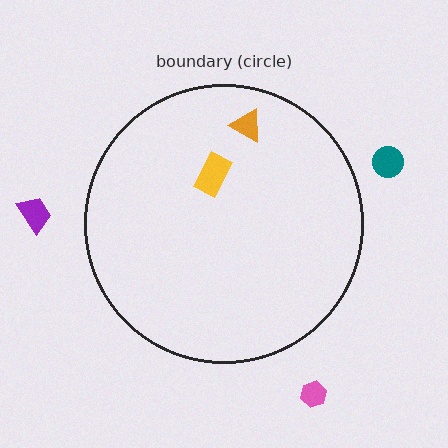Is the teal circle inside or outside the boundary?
Outside.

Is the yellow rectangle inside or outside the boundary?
Inside.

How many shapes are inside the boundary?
2 inside, 3 outside.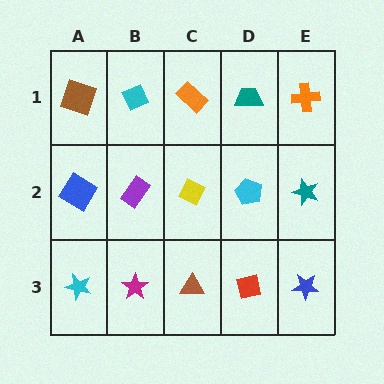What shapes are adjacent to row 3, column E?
A teal star (row 2, column E), a red square (row 3, column D).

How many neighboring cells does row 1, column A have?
2.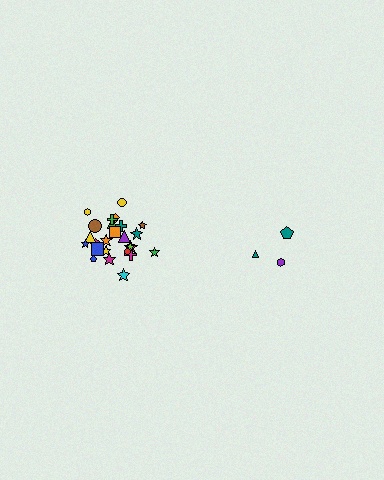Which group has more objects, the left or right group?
The left group.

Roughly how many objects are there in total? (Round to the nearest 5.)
Roughly 30 objects in total.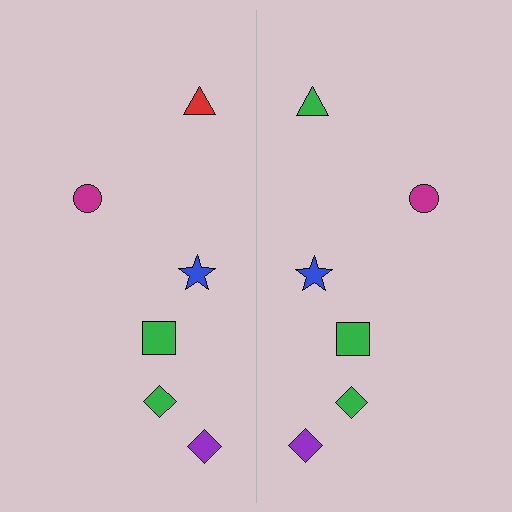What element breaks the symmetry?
The green triangle on the right side breaks the symmetry — its mirror counterpart is red.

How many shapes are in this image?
There are 12 shapes in this image.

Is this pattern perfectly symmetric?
No, the pattern is not perfectly symmetric. The green triangle on the right side breaks the symmetry — its mirror counterpart is red.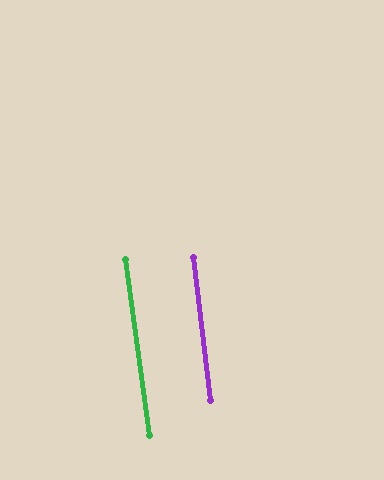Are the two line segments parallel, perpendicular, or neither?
Parallel — their directions differ by only 1.1°.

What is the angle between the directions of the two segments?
Approximately 1 degree.